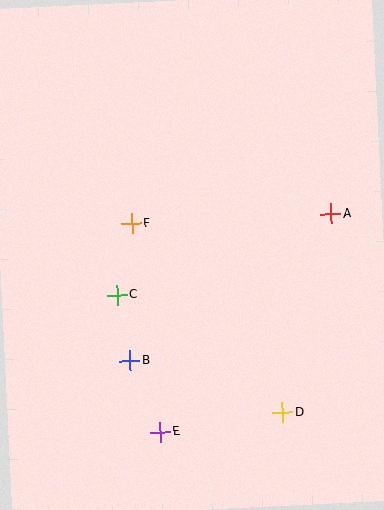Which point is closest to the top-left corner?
Point F is closest to the top-left corner.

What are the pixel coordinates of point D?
Point D is at (282, 412).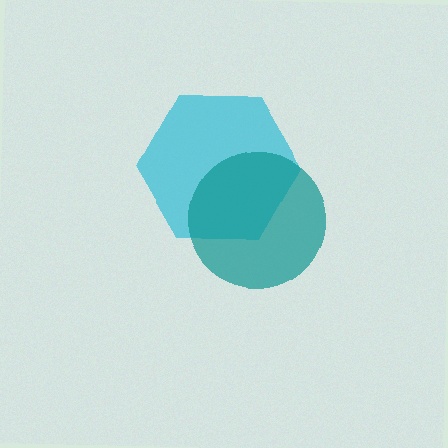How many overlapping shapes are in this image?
There are 2 overlapping shapes in the image.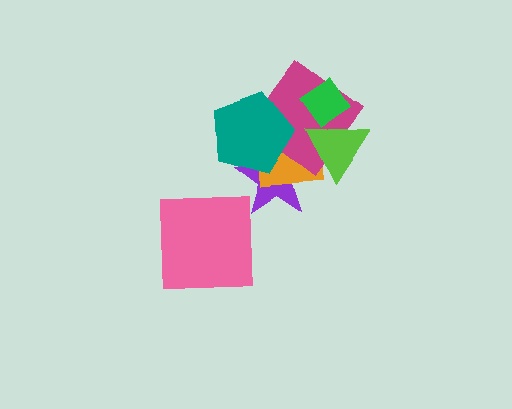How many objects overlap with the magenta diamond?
5 objects overlap with the magenta diamond.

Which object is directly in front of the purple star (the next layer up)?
The orange rectangle is directly in front of the purple star.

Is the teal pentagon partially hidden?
No, no other shape covers it.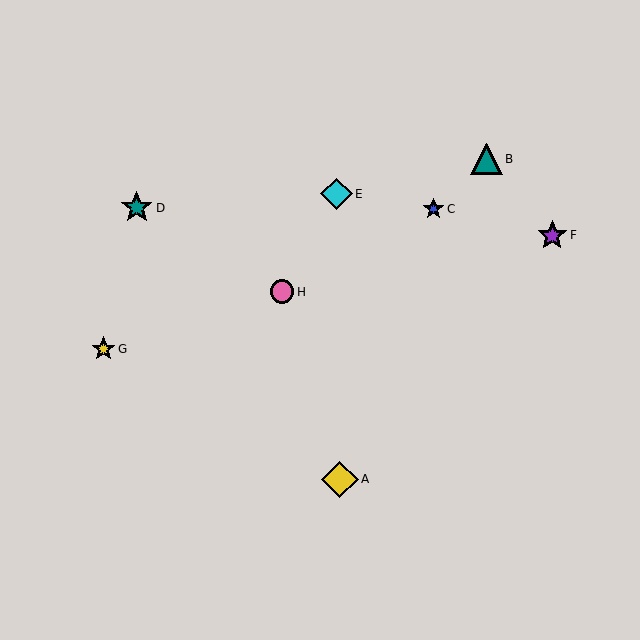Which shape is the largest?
The yellow diamond (labeled A) is the largest.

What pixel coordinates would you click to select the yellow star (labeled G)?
Click at (103, 349) to select the yellow star G.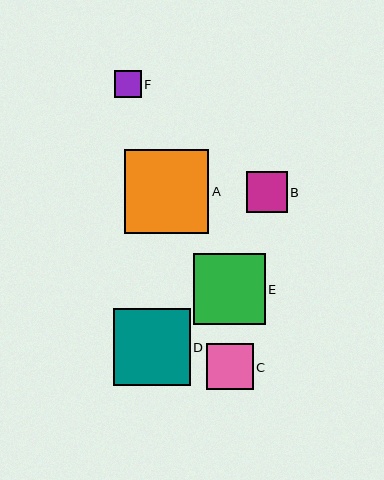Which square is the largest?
Square A is the largest with a size of approximately 84 pixels.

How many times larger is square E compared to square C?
Square E is approximately 1.5 times the size of square C.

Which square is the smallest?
Square F is the smallest with a size of approximately 27 pixels.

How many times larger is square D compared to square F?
Square D is approximately 2.9 times the size of square F.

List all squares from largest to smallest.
From largest to smallest: A, D, E, C, B, F.